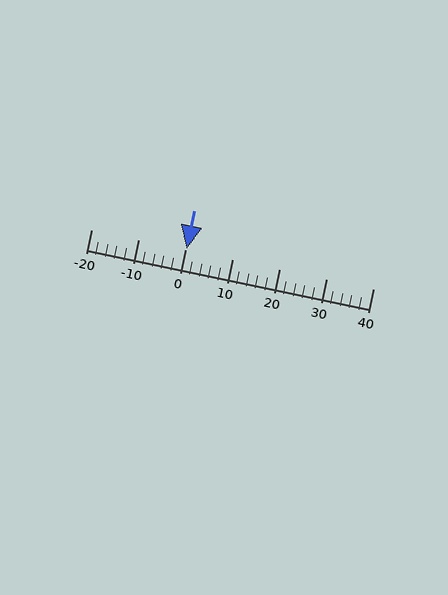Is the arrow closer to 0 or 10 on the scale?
The arrow is closer to 0.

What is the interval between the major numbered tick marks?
The major tick marks are spaced 10 units apart.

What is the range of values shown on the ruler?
The ruler shows values from -20 to 40.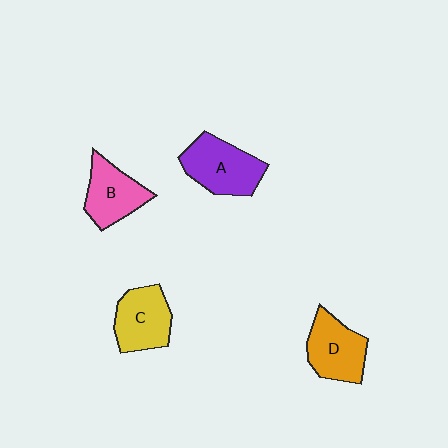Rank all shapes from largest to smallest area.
From largest to smallest: A (purple), D (orange), C (yellow), B (pink).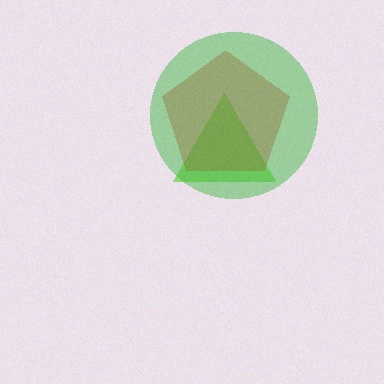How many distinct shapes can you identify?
There are 3 distinct shapes: a lime triangle, a red pentagon, a green circle.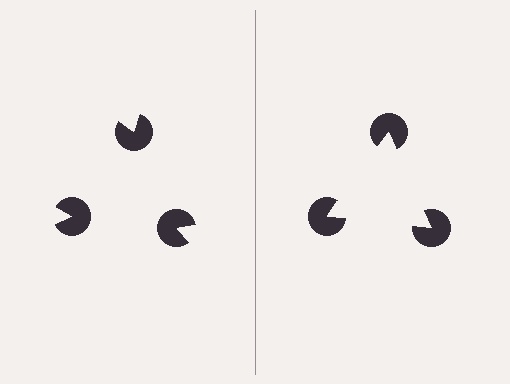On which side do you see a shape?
An illusory triangle appears on the right side. On the left side the wedge cuts are rotated, so no coherent shape forms.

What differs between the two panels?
The pac-man discs are positioned identically on both sides; only the wedge orientations differ. On the right they align to a triangle; on the left they are misaligned.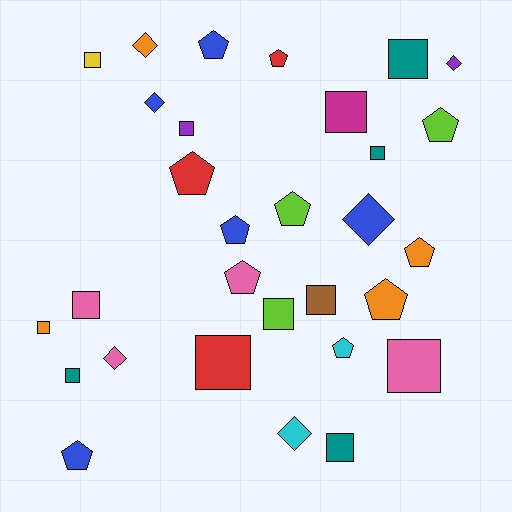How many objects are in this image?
There are 30 objects.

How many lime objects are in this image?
There are 3 lime objects.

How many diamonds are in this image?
There are 6 diamonds.